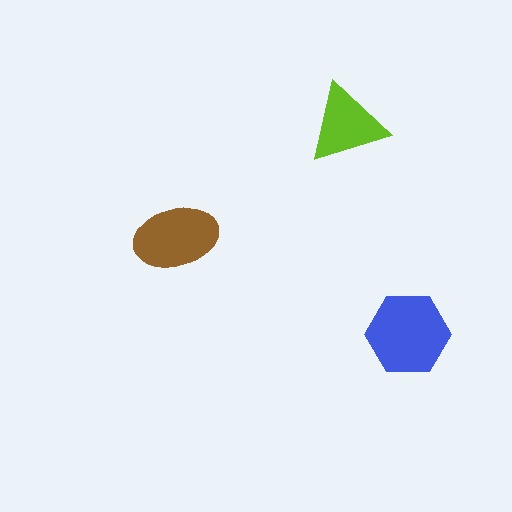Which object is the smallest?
The lime triangle.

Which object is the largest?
The blue hexagon.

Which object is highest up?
The lime triangle is topmost.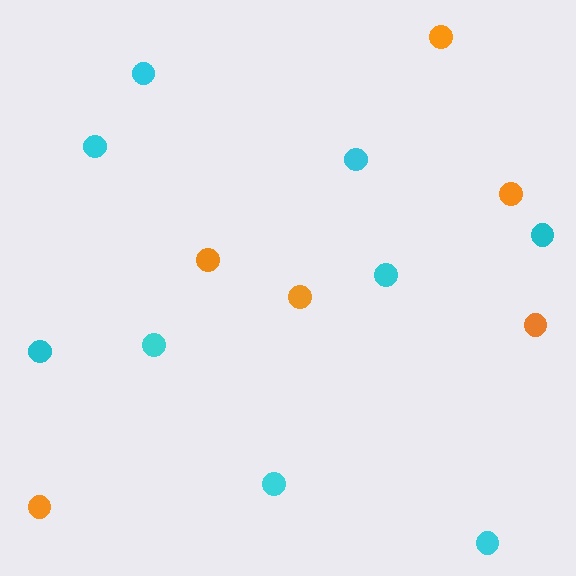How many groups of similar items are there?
There are 2 groups: one group of orange circles (6) and one group of cyan circles (9).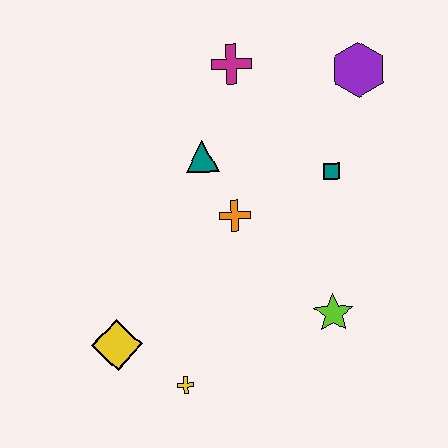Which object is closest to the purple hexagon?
The teal square is closest to the purple hexagon.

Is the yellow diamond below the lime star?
Yes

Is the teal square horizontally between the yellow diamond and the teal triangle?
No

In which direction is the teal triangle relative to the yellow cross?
The teal triangle is above the yellow cross.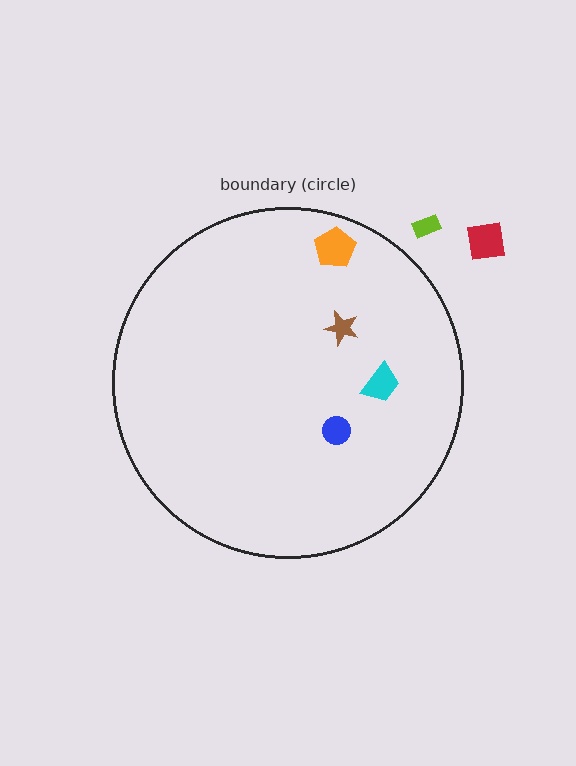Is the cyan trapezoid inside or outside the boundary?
Inside.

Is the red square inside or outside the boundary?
Outside.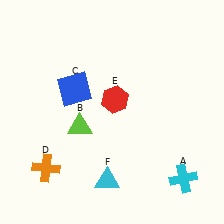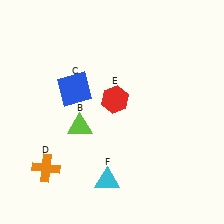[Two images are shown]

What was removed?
The cyan cross (A) was removed in Image 2.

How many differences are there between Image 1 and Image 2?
There is 1 difference between the two images.